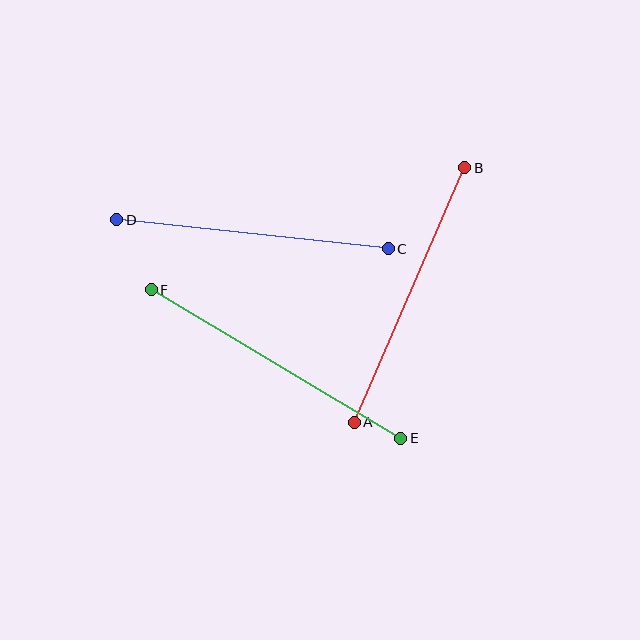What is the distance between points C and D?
The distance is approximately 273 pixels.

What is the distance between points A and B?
The distance is approximately 278 pixels.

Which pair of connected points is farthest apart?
Points E and F are farthest apart.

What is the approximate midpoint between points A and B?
The midpoint is at approximately (409, 295) pixels.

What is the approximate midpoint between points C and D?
The midpoint is at approximately (252, 234) pixels.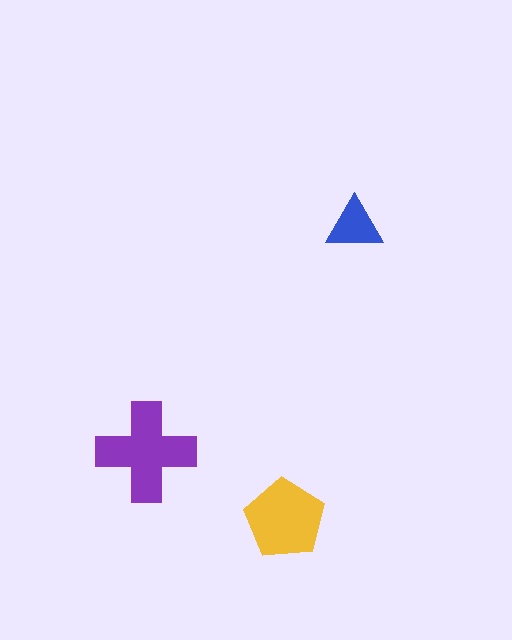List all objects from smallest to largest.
The blue triangle, the yellow pentagon, the purple cross.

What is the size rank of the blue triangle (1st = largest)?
3rd.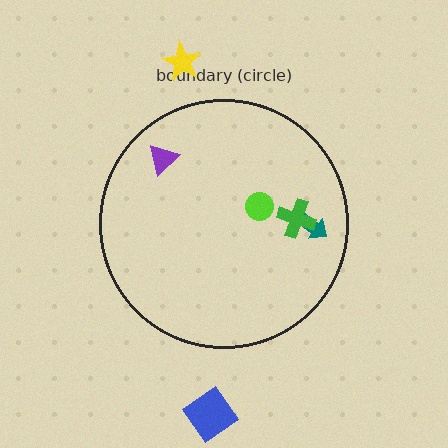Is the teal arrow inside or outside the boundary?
Inside.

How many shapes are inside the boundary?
4 inside, 2 outside.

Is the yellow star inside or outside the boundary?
Outside.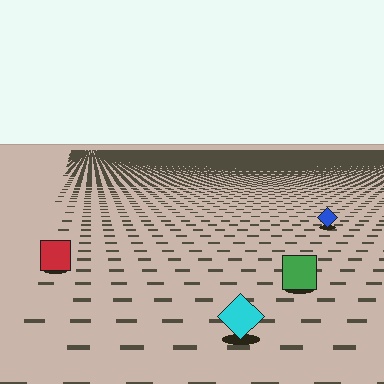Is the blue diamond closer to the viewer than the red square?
No. The red square is closer — you can tell from the texture gradient: the ground texture is coarser near it.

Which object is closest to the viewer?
The cyan diamond is closest. The texture marks near it are larger and more spread out.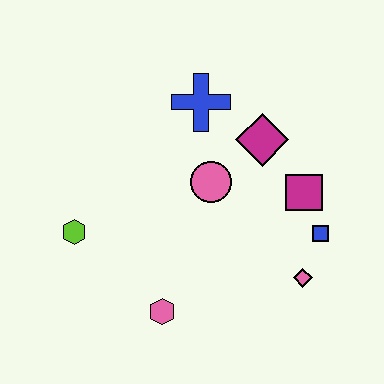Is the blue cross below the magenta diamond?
No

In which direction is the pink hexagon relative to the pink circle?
The pink hexagon is below the pink circle.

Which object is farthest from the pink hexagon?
The blue cross is farthest from the pink hexagon.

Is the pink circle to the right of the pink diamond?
No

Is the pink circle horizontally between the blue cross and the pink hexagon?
No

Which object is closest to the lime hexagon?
The pink hexagon is closest to the lime hexagon.